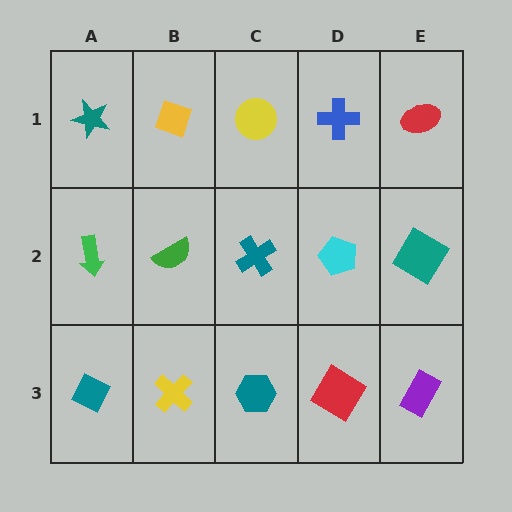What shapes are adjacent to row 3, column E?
A teal diamond (row 2, column E), a red diamond (row 3, column D).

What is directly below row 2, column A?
A teal diamond.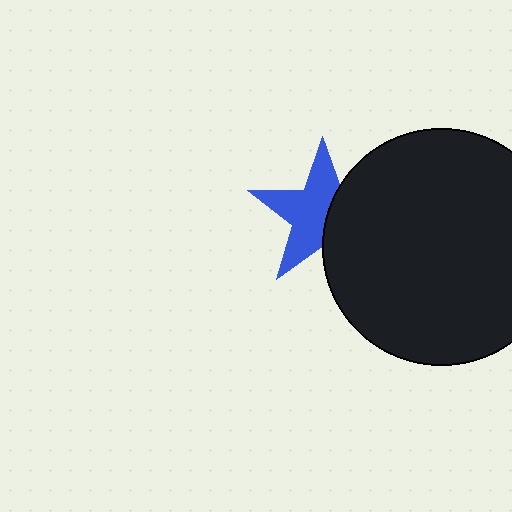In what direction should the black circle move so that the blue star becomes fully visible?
The black circle should move right. That is the shortest direction to clear the overlap and leave the blue star fully visible.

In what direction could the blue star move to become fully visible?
The blue star could move left. That would shift it out from behind the black circle entirely.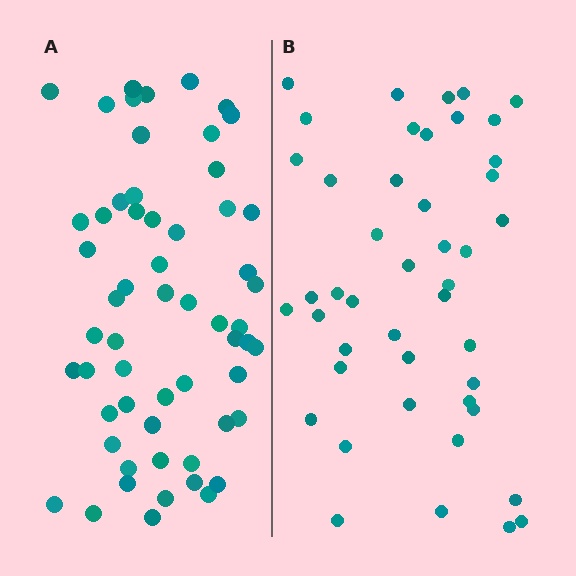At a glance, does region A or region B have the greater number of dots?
Region A (the left region) has more dots.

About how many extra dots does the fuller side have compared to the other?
Region A has approximately 15 more dots than region B.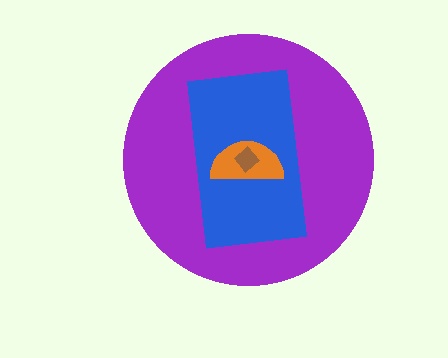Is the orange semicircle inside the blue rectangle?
Yes.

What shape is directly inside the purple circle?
The blue rectangle.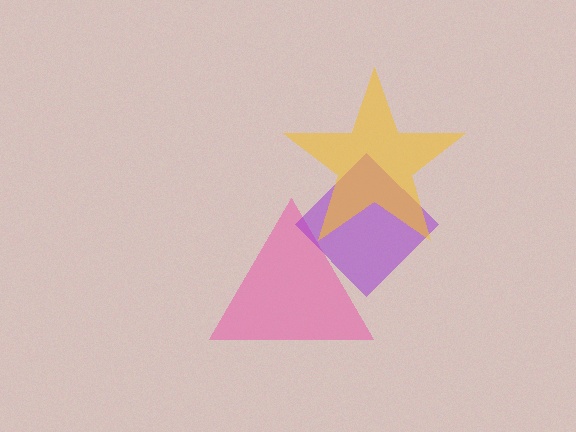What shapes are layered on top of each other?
The layered shapes are: a pink triangle, a purple diamond, a yellow star.